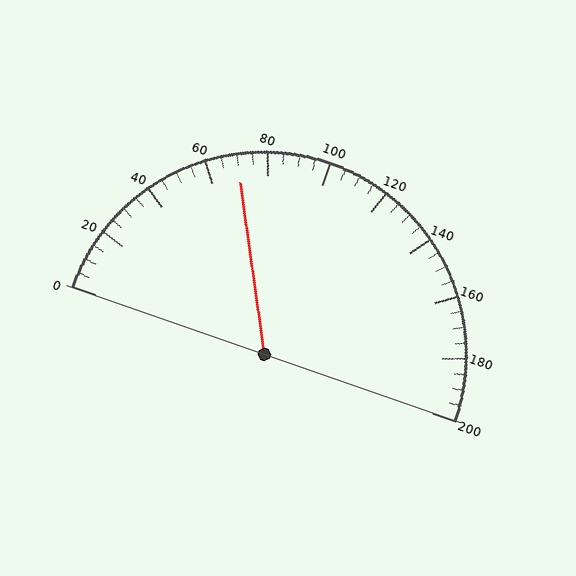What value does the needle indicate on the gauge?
The needle indicates approximately 70.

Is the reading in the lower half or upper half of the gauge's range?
The reading is in the lower half of the range (0 to 200).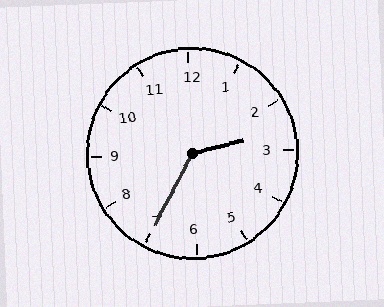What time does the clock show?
2:35.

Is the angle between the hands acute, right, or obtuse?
It is obtuse.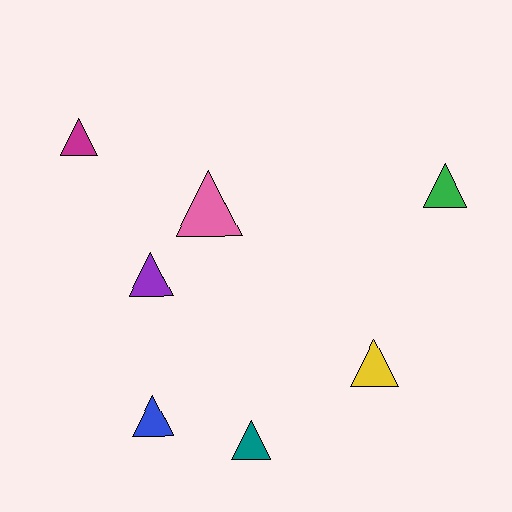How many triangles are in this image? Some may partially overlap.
There are 7 triangles.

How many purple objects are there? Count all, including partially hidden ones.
There is 1 purple object.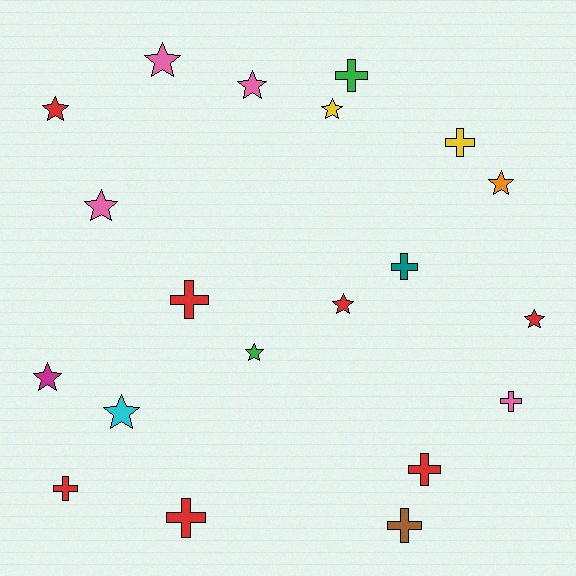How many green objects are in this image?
There are 2 green objects.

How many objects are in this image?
There are 20 objects.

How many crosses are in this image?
There are 9 crosses.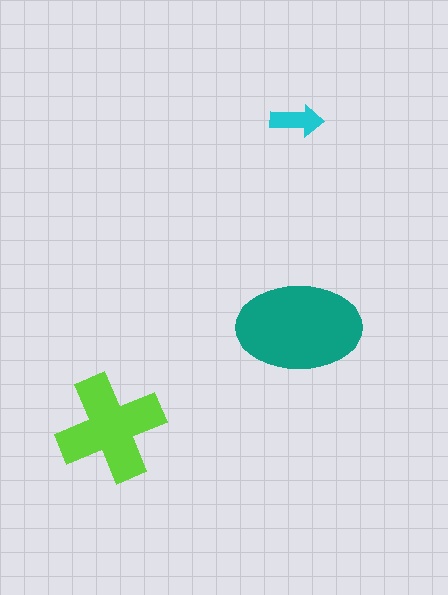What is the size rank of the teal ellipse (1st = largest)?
1st.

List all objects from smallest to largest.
The cyan arrow, the lime cross, the teal ellipse.